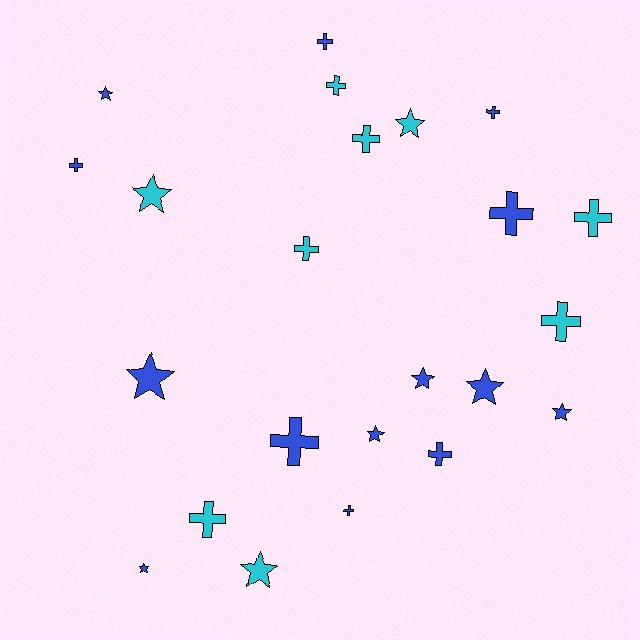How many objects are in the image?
There are 23 objects.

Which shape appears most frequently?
Cross, with 13 objects.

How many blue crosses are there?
There are 7 blue crosses.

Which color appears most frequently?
Blue, with 14 objects.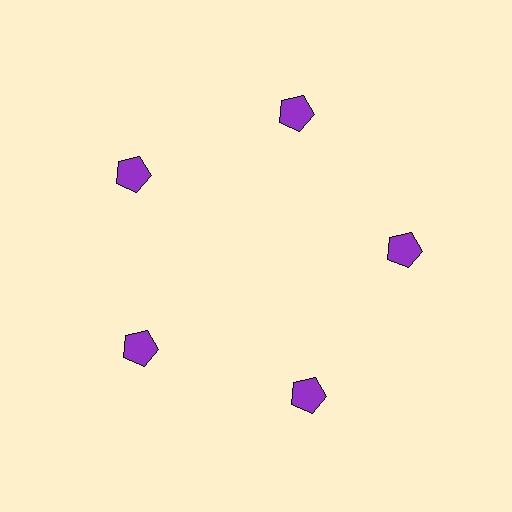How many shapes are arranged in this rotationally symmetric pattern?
There are 5 shapes, arranged in 5 groups of 1.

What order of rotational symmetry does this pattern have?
This pattern has 5-fold rotational symmetry.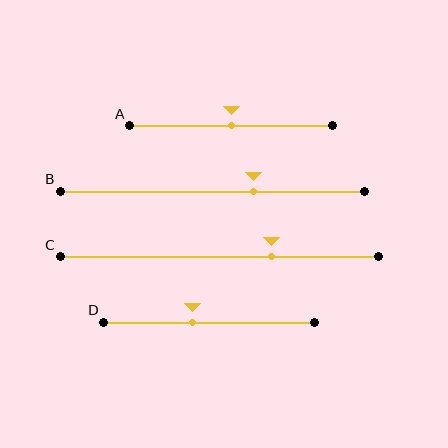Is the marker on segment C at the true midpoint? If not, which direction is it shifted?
No, the marker on segment C is shifted to the right by about 16% of the segment length.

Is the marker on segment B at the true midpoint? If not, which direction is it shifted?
No, the marker on segment B is shifted to the right by about 14% of the segment length.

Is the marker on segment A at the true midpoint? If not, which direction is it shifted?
Yes, the marker on segment A is at the true midpoint.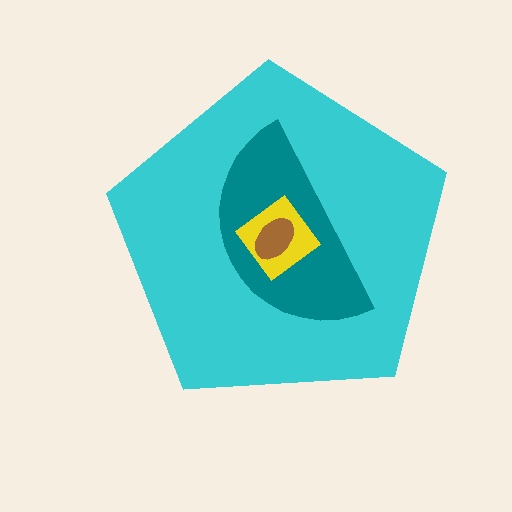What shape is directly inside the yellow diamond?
The brown ellipse.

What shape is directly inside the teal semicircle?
The yellow diamond.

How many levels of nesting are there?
4.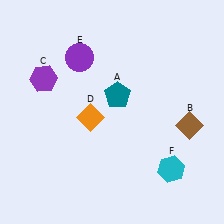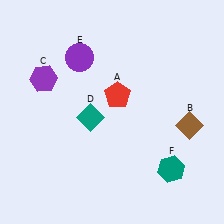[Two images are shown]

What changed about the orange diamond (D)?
In Image 1, D is orange. In Image 2, it changed to teal.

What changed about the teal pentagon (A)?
In Image 1, A is teal. In Image 2, it changed to red.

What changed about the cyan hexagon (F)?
In Image 1, F is cyan. In Image 2, it changed to teal.